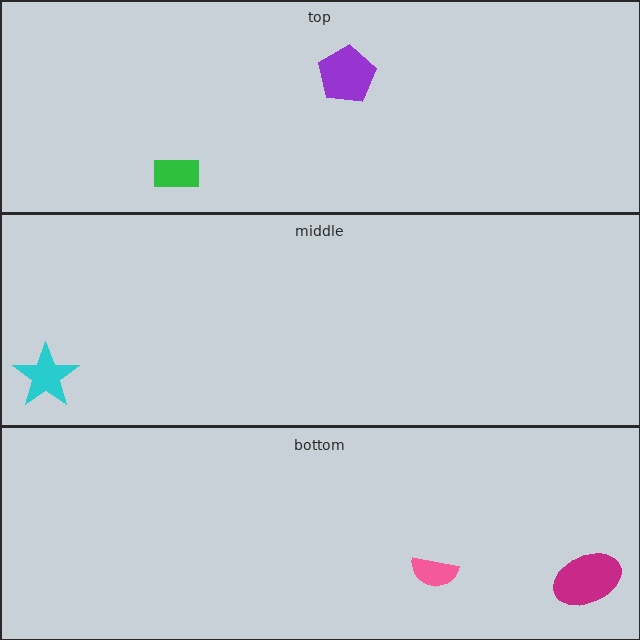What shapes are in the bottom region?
The pink semicircle, the magenta ellipse.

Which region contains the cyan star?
The middle region.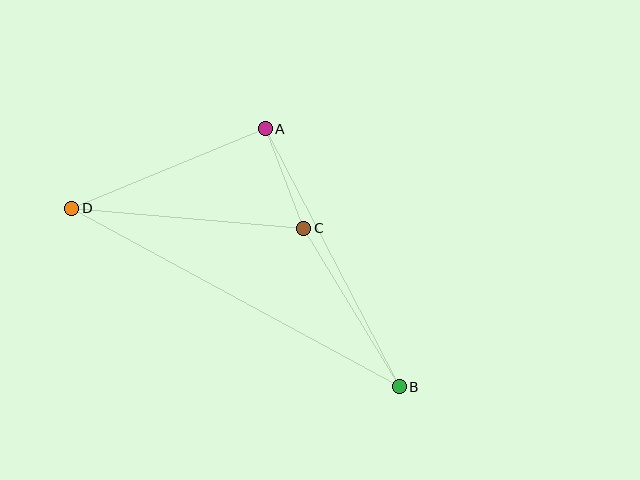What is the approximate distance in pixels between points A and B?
The distance between A and B is approximately 291 pixels.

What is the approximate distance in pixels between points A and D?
The distance between A and D is approximately 210 pixels.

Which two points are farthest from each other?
Points B and D are farthest from each other.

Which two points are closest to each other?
Points A and C are closest to each other.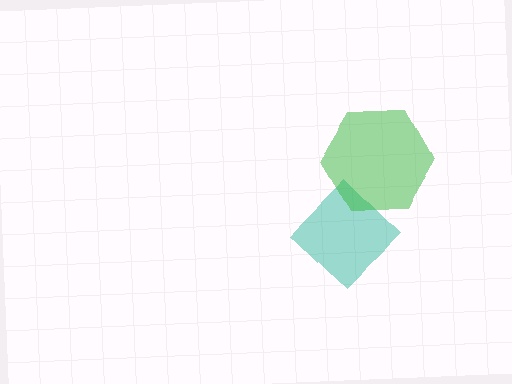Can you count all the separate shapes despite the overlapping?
Yes, there are 2 separate shapes.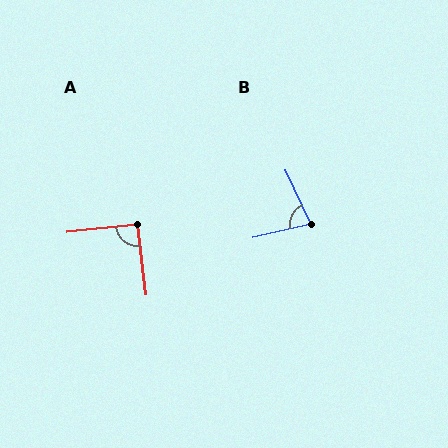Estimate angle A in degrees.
Approximately 91 degrees.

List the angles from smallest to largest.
B (77°), A (91°).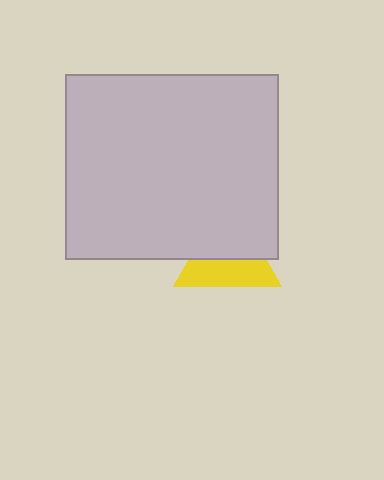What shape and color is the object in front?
The object in front is a light gray rectangle.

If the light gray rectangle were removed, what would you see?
You would see the complete yellow triangle.